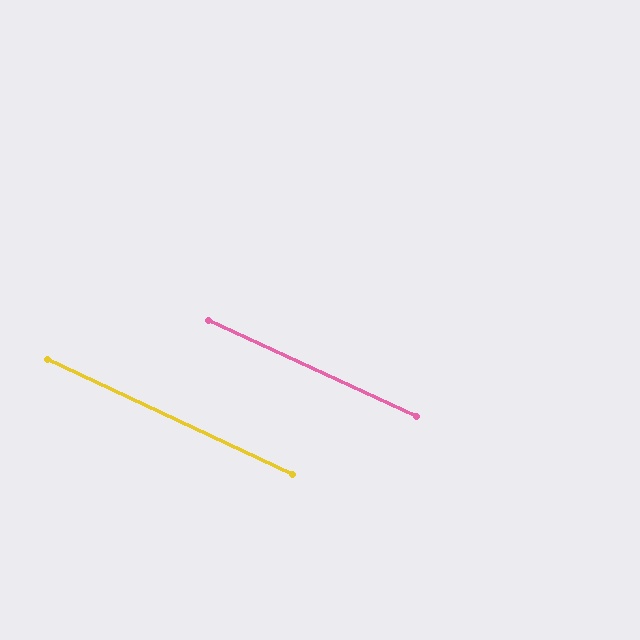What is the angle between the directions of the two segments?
Approximately 0 degrees.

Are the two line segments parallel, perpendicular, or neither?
Parallel — their directions differ by only 0.2°.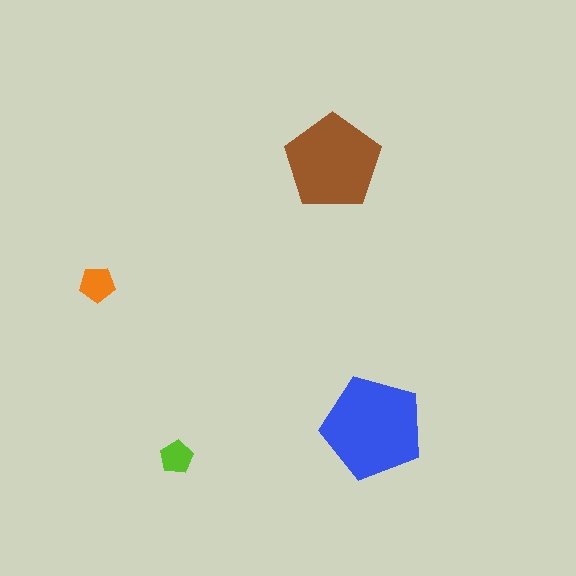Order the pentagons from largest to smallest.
the blue one, the brown one, the orange one, the lime one.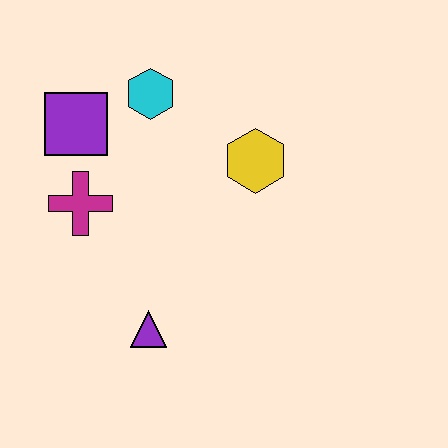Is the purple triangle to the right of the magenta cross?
Yes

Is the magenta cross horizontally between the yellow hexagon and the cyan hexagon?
No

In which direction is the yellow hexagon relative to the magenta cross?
The yellow hexagon is to the right of the magenta cross.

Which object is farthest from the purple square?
The purple triangle is farthest from the purple square.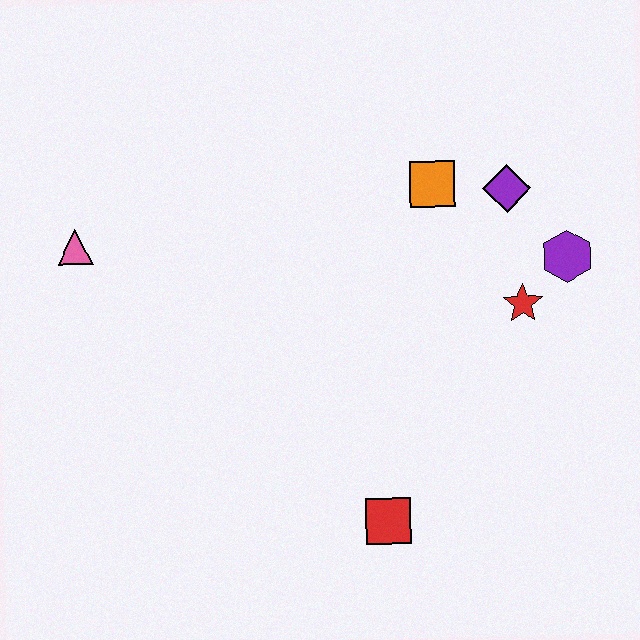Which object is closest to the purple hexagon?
The red star is closest to the purple hexagon.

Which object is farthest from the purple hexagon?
The pink triangle is farthest from the purple hexagon.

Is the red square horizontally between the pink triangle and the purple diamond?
Yes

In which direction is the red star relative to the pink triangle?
The red star is to the right of the pink triangle.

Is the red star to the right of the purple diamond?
Yes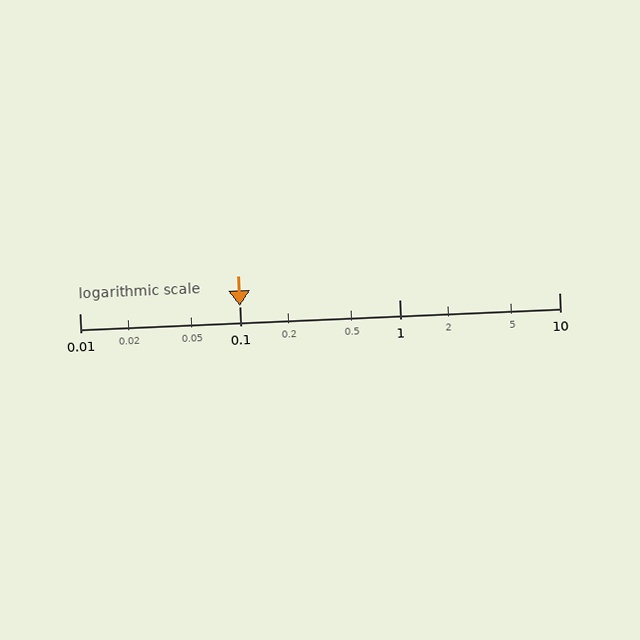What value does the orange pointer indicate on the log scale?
The pointer indicates approximately 0.1.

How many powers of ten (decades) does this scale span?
The scale spans 3 decades, from 0.01 to 10.